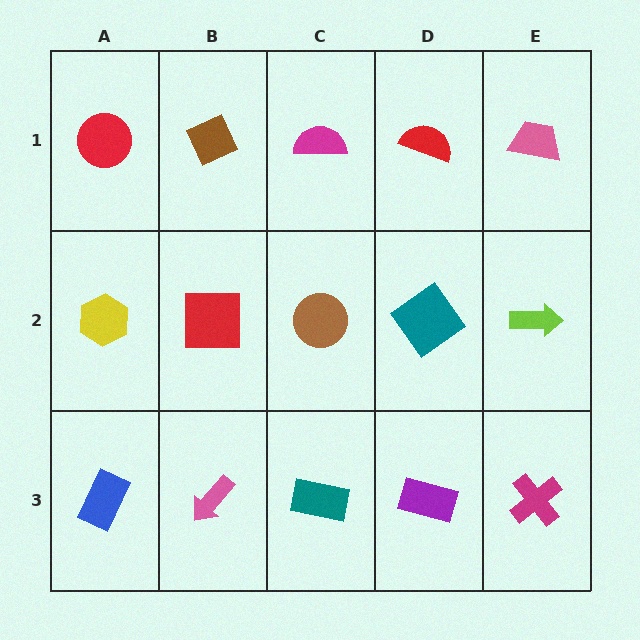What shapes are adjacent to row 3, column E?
A lime arrow (row 2, column E), a purple rectangle (row 3, column D).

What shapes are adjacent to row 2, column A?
A red circle (row 1, column A), a blue rectangle (row 3, column A), a red square (row 2, column B).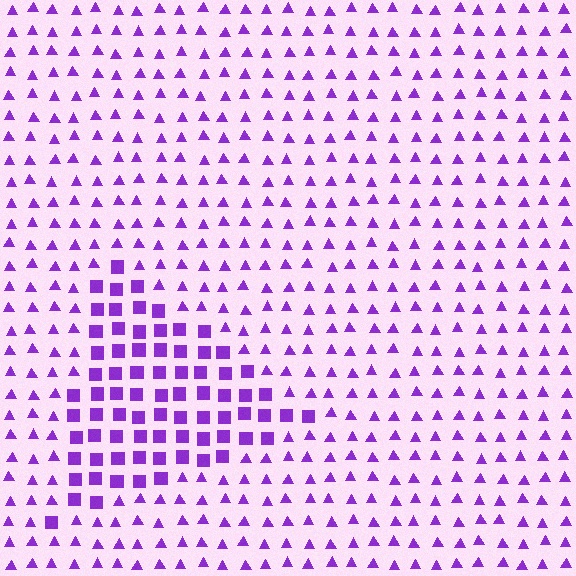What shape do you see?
I see a triangle.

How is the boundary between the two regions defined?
The boundary is defined by a change in element shape: squares inside vs. triangles outside. All elements share the same color and spacing.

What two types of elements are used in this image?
The image uses squares inside the triangle region and triangles outside it.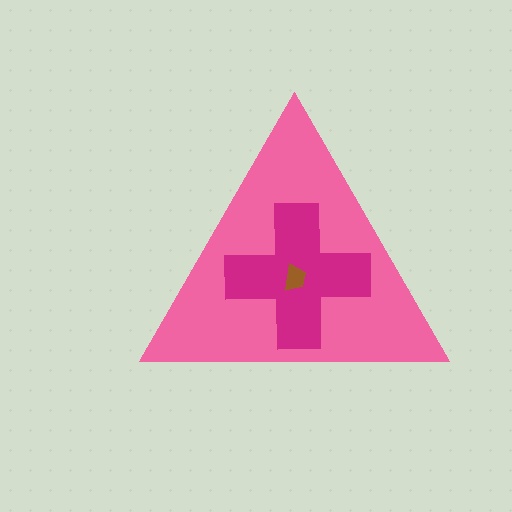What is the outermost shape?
The pink triangle.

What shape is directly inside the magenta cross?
The brown trapezoid.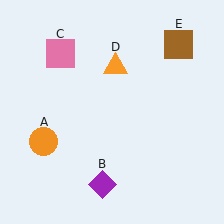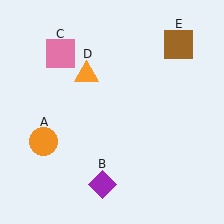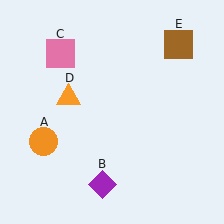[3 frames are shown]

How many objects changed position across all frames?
1 object changed position: orange triangle (object D).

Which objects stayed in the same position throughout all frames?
Orange circle (object A) and purple diamond (object B) and pink square (object C) and brown square (object E) remained stationary.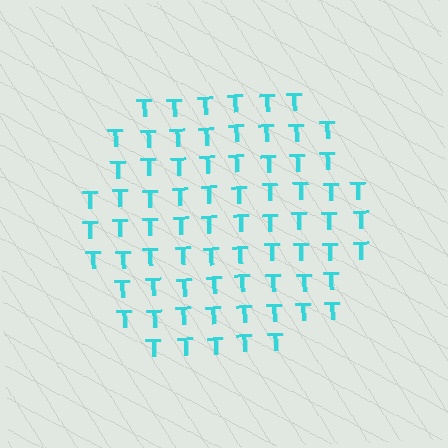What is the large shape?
The large shape is a circle.